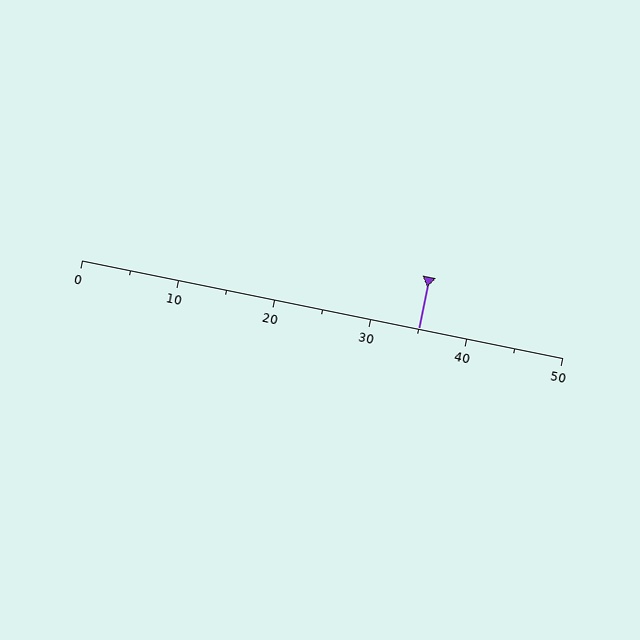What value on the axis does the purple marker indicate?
The marker indicates approximately 35.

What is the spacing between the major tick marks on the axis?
The major ticks are spaced 10 apart.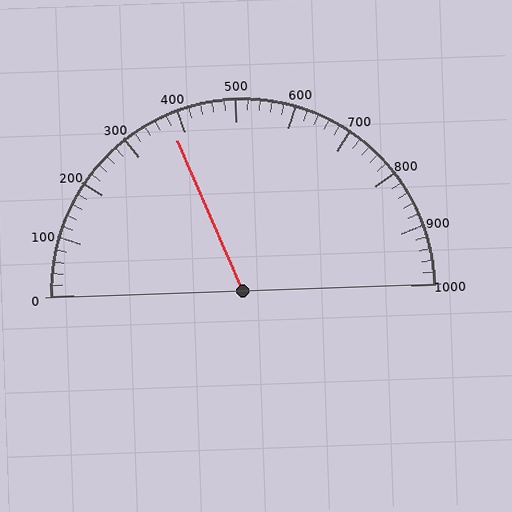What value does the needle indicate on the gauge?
The needle indicates approximately 380.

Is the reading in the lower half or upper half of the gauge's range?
The reading is in the lower half of the range (0 to 1000).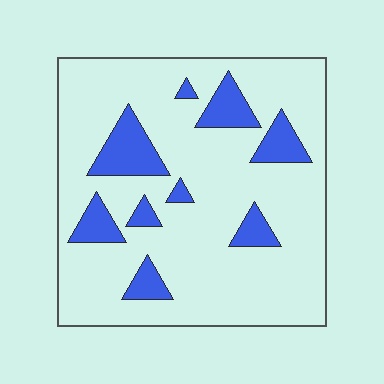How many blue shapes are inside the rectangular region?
9.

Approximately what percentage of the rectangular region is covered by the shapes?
Approximately 15%.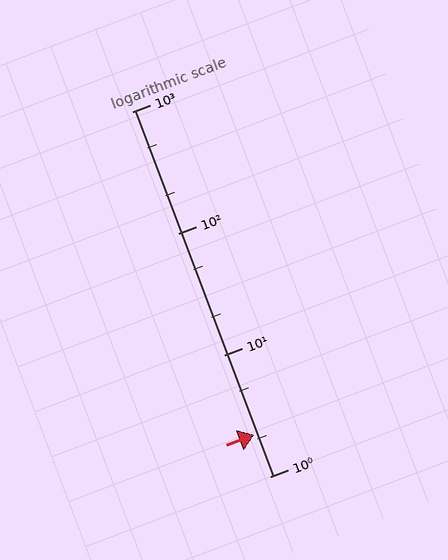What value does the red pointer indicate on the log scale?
The pointer indicates approximately 2.2.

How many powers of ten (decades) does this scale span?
The scale spans 3 decades, from 1 to 1000.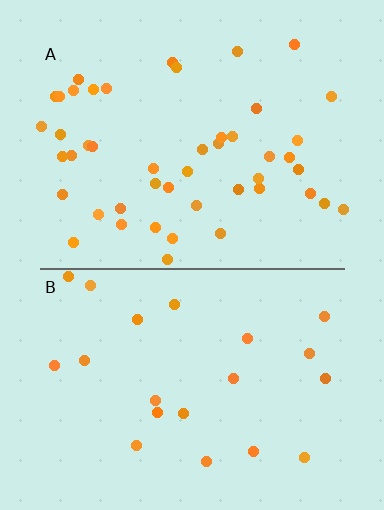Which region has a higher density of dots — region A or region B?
A (the top).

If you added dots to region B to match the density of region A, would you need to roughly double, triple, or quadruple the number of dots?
Approximately double.